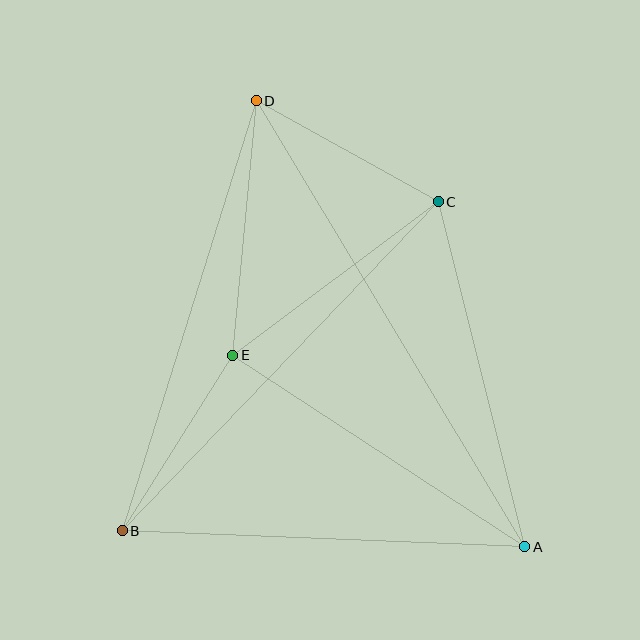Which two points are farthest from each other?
Points A and D are farthest from each other.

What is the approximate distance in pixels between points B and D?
The distance between B and D is approximately 450 pixels.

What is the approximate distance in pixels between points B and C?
The distance between B and C is approximately 456 pixels.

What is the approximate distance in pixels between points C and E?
The distance between C and E is approximately 257 pixels.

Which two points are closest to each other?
Points B and E are closest to each other.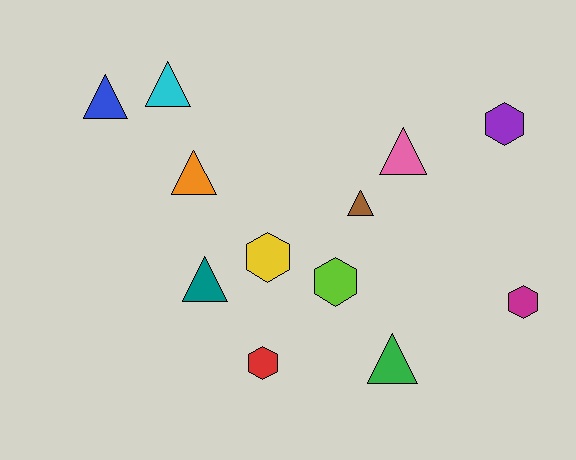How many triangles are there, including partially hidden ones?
There are 7 triangles.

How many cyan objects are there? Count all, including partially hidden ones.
There is 1 cyan object.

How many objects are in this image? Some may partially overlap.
There are 12 objects.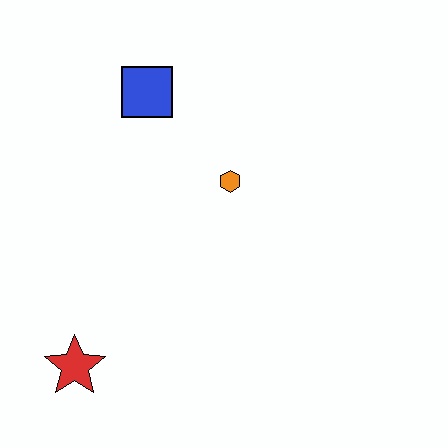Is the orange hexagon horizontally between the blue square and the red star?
No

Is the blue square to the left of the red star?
No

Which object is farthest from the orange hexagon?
The red star is farthest from the orange hexagon.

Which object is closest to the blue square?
The orange hexagon is closest to the blue square.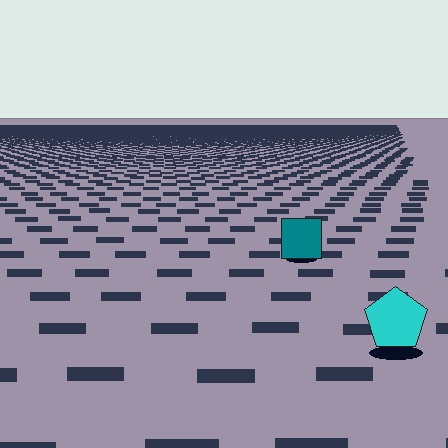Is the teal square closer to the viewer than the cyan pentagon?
No. The cyan pentagon is closer — you can tell from the texture gradient: the ground texture is coarser near it.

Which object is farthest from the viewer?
The teal square is farthest from the viewer. It appears smaller and the ground texture around it is denser.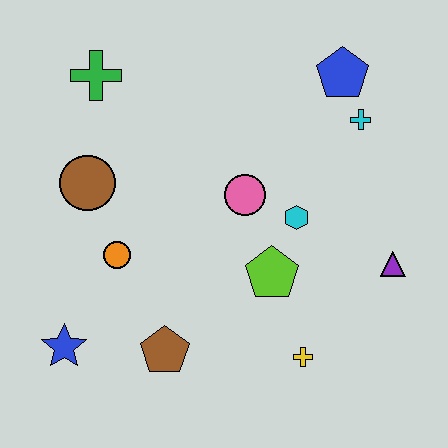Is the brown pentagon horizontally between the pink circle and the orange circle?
Yes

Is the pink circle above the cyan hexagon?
Yes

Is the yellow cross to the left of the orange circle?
No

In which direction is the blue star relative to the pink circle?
The blue star is to the left of the pink circle.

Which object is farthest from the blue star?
The blue pentagon is farthest from the blue star.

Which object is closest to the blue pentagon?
The cyan cross is closest to the blue pentagon.